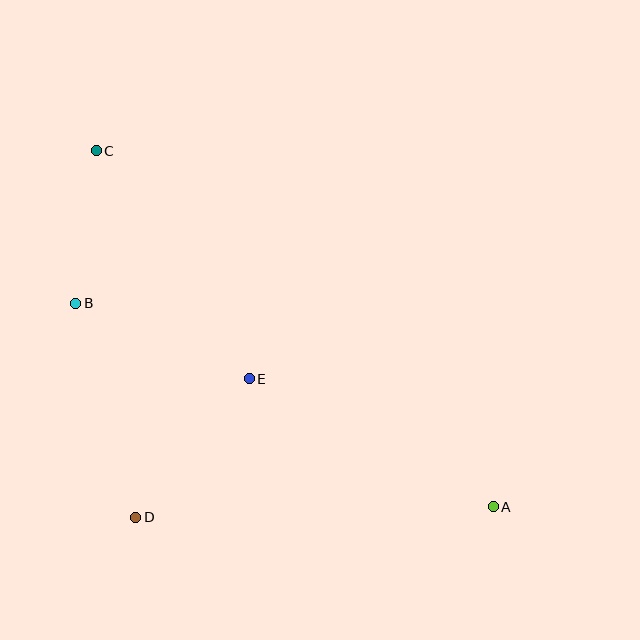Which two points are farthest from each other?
Points A and C are farthest from each other.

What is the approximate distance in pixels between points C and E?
The distance between C and E is approximately 274 pixels.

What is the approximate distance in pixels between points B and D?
The distance between B and D is approximately 222 pixels.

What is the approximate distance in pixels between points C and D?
The distance between C and D is approximately 368 pixels.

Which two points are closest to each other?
Points B and C are closest to each other.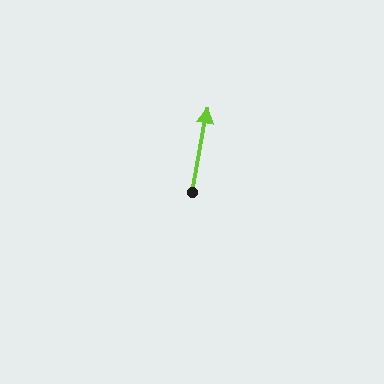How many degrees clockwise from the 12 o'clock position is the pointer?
Approximately 11 degrees.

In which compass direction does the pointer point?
North.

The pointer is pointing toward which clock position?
Roughly 12 o'clock.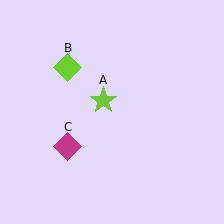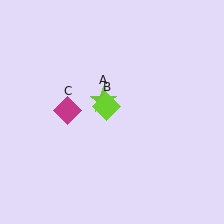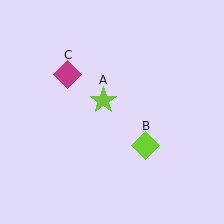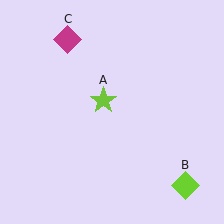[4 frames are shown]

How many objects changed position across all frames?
2 objects changed position: lime diamond (object B), magenta diamond (object C).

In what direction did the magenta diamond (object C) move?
The magenta diamond (object C) moved up.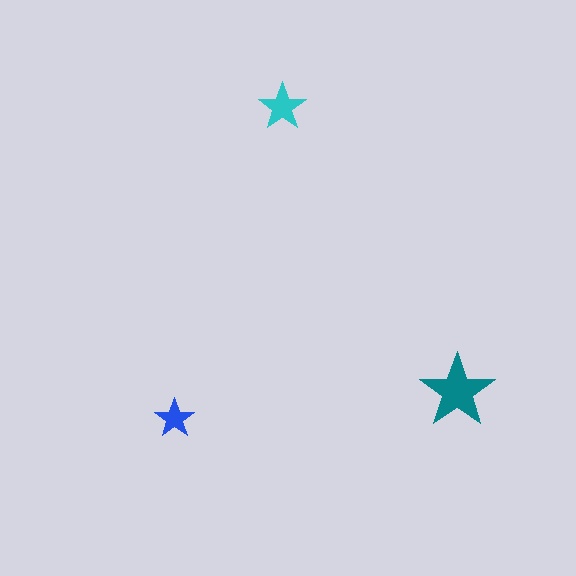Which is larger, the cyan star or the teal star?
The teal one.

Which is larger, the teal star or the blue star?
The teal one.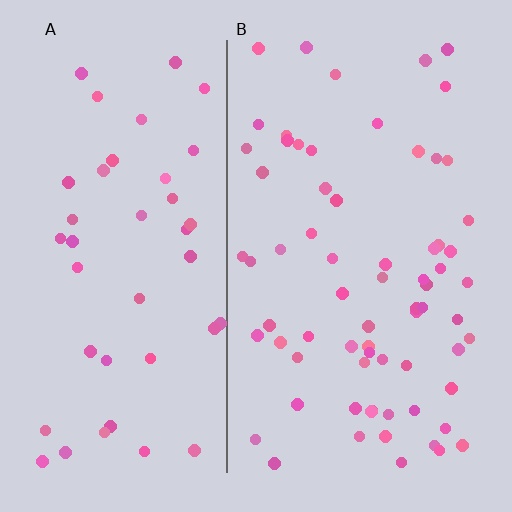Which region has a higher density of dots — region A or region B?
B (the right).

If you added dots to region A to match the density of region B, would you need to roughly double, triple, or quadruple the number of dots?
Approximately double.